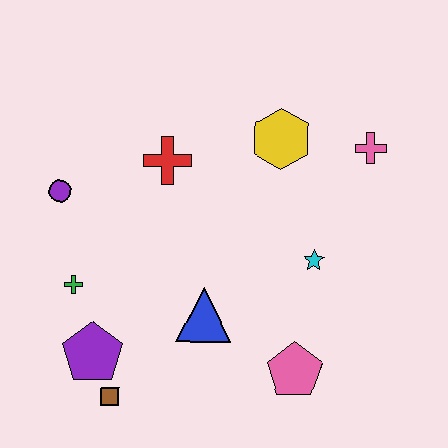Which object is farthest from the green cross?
The pink cross is farthest from the green cross.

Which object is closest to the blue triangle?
The pink pentagon is closest to the blue triangle.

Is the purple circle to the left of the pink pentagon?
Yes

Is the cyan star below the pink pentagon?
No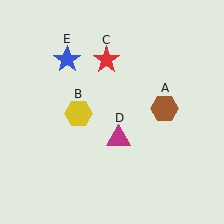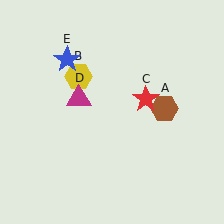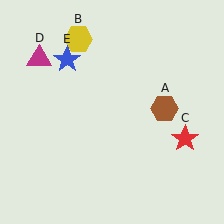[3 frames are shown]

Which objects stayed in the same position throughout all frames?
Brown hexagon (object A) and blue star (object E) remained stationary.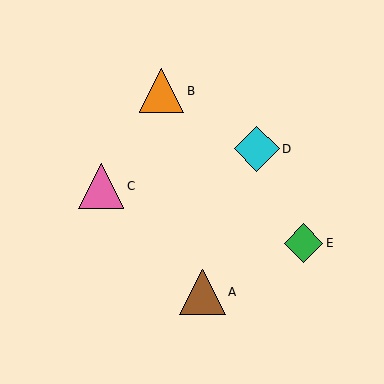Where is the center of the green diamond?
The center of the green diamond is at (304, 243).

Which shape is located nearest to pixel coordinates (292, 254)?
The green diamond (labeled E) at (304, 243) is nearest to that location.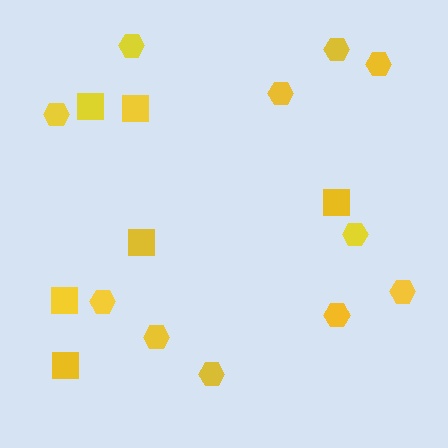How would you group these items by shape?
There are 2 groups: one group of squares (6) and one group of hexagons (11).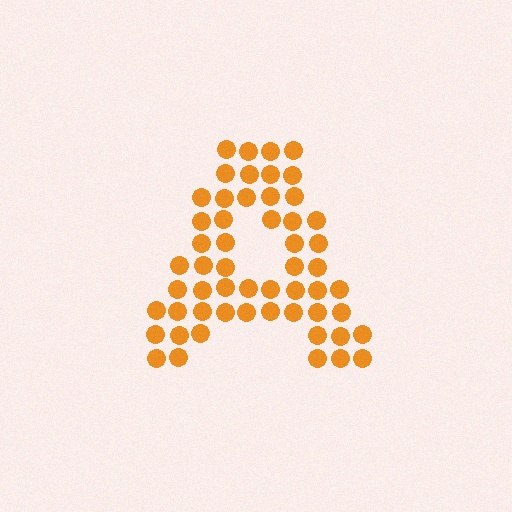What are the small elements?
The small elements are circles.